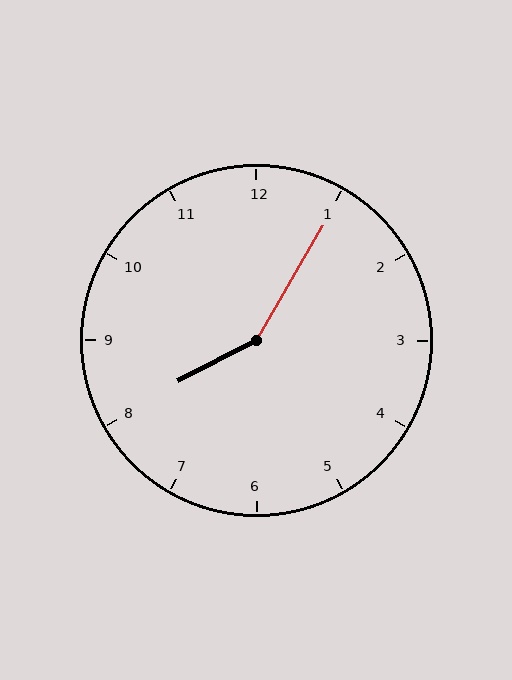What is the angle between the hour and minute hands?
Approximately 148 degrees.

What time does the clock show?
8:05.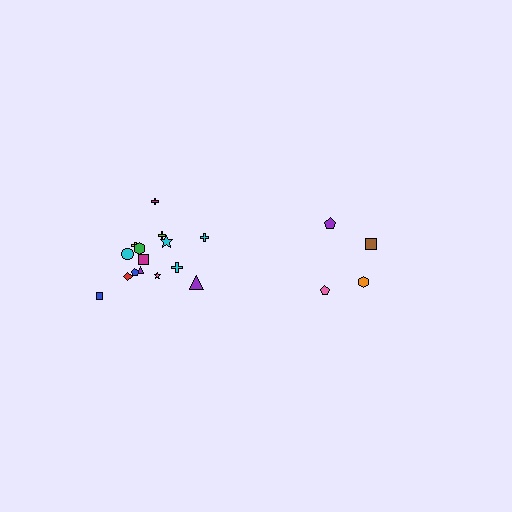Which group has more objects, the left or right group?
The left group.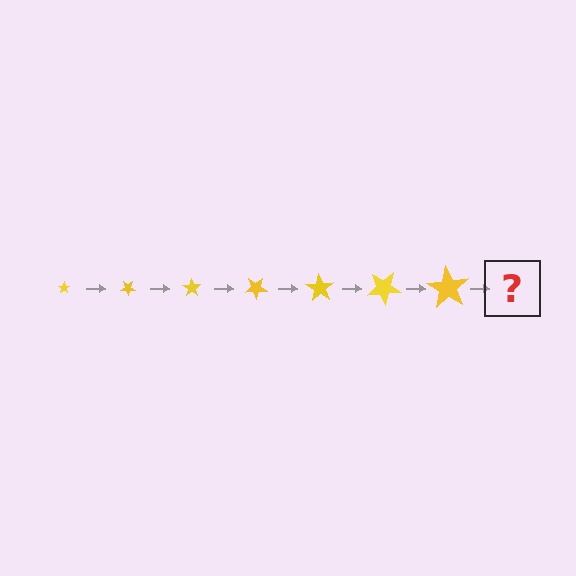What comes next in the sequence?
The next element should be a star, larger than the previous one and rotated 245 degrees from the start.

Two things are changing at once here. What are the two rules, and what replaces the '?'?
The two rules are that the star grows larger each step and it rotates 35 degrees each step. The '?' should be a star, larger than the previous one and rotated 245 degrees from the start.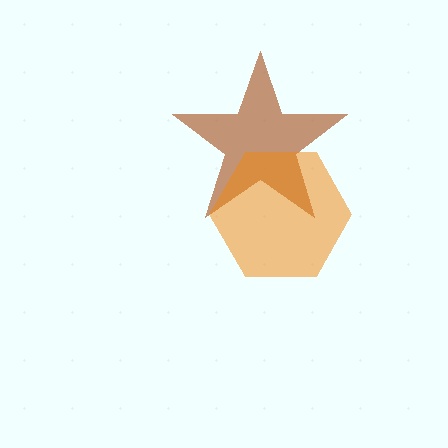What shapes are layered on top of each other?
The layered shapes are: a brown star, an orange hexagon.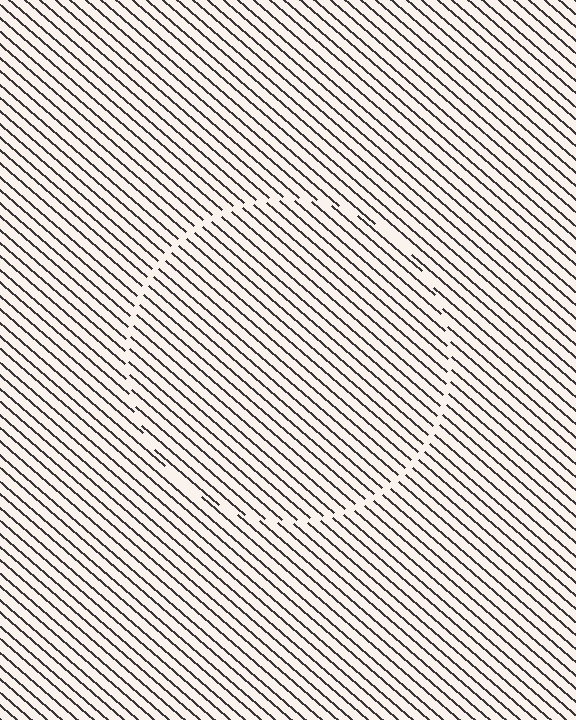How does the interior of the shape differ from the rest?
The interior of the shape contains the same grating, shifted by half a period — the contour is defined by the phase discontinuity where line-ends from the inner and outer gratings abut.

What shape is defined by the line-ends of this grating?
An illusory circle. The interior of the shape contains the same grating, shifted by half a period — the contour is defined by the phase discontinuity where line-ends from the inner and outer gratings abut.